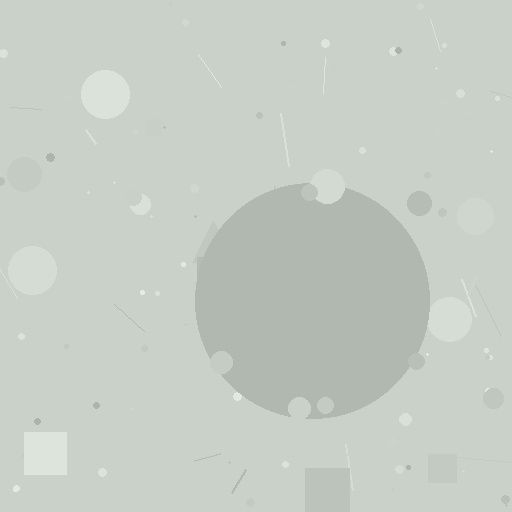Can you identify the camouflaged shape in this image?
The camouflaged shape is a circle.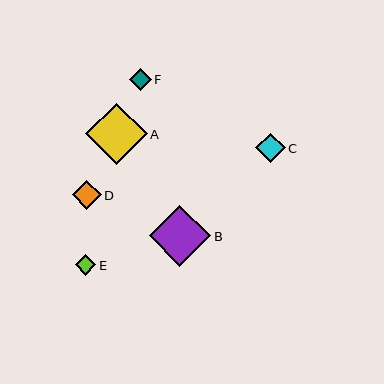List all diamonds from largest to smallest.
From largest to smallest: B, A, C, D, F, E.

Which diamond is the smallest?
Diamond E is the smallest with a size of approximately 20 pixels.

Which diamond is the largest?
Diamond B is the largest with a size of approximately 62 pixels.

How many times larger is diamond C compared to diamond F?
Diamond C is approximately 1.3 times the size of diamond F.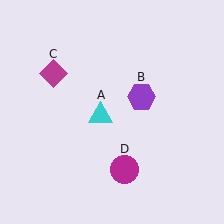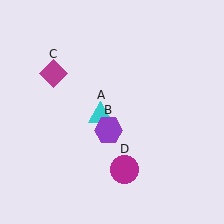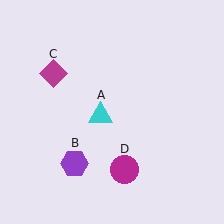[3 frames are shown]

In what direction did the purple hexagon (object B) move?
The purple hexagon (object B) moved down and to the left.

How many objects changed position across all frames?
1 object changed position: purple hexagon (object B).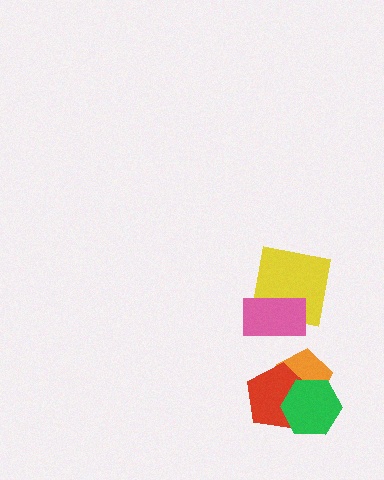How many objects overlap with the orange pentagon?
2 objects overlap with the orange pentagon.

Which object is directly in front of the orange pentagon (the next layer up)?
The red pentagon is directly in front of the orange pentagon.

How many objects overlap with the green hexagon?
2 objects overlap with the green hexagon.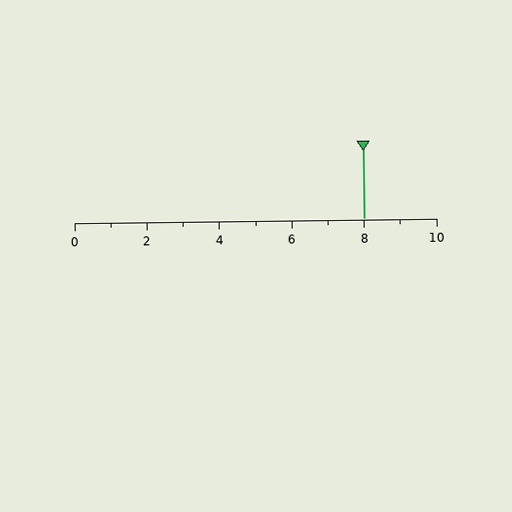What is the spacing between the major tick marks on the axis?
The major ticks are spaced 2 apart.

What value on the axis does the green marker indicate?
The marker indicates approximately 8.